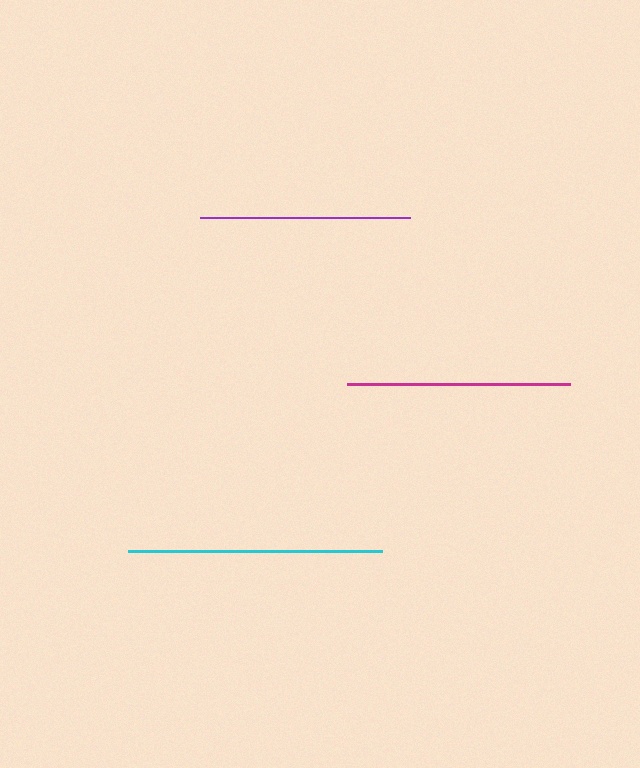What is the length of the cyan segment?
The cyan segment is approximately 253 pixels long.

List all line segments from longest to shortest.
From longest to shortest: cyan, magenta, purple.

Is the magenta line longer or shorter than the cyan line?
The cyan line is longer than the magenta line.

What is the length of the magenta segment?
The magenta segment is approximately 223 pixels long.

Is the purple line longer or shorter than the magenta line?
The magenta line is longer than the purple line.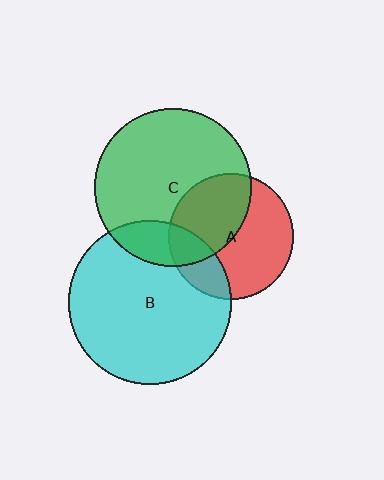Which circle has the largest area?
Circle B (cyan).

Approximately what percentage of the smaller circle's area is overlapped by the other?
Approximately 15%.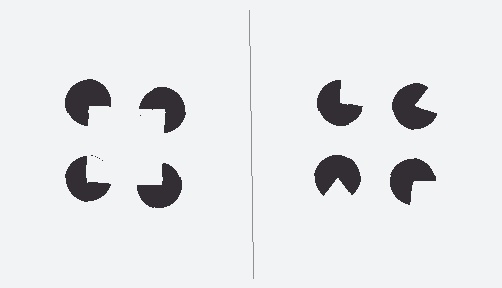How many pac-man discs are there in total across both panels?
8 — 4 on each side.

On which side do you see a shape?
An illusory square appears on the left side. On the right side the wedge cuts are rotated, so no coherent shape forms.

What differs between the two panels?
The pac-man discs are positioned identically on both sides; only the wedge orientations differ. On the left they align to a square; on the right they are misaligned.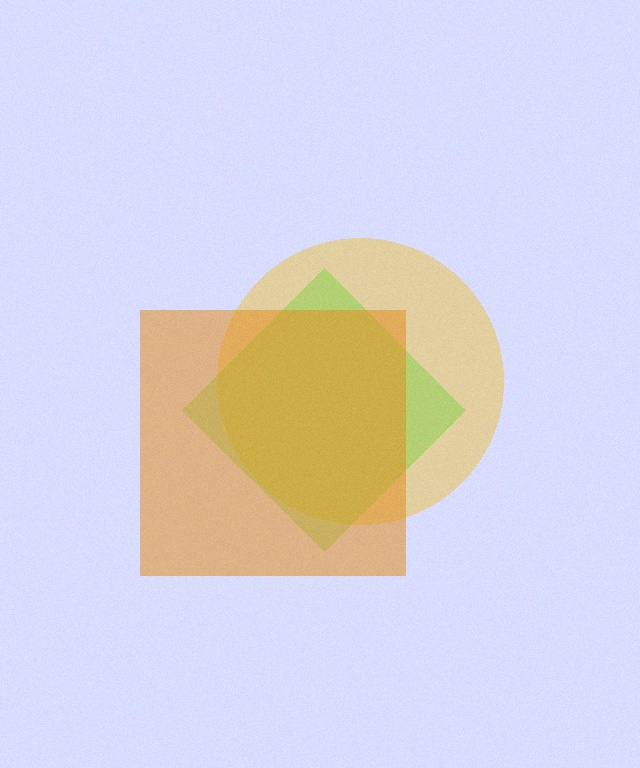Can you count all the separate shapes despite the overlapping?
Yes, there are 3 separate shapes.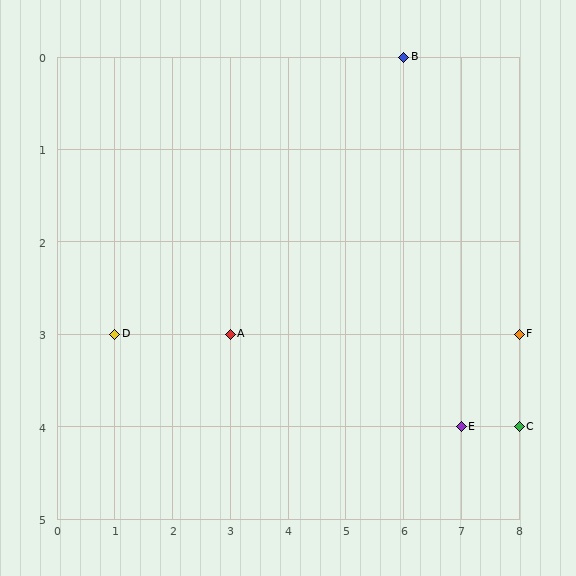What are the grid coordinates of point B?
Point B is at grid coordinates (6, 0).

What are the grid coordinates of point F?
Point F is at grid coordinates (8, 3).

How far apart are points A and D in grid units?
Points A and D are 2 columns apart.